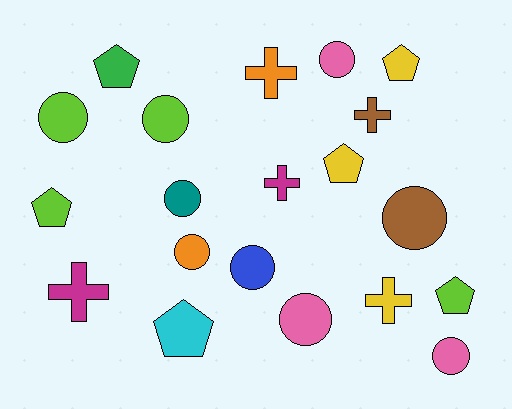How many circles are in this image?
There are 9 circles.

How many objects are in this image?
There are 20 objects.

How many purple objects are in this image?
There are no purple objects.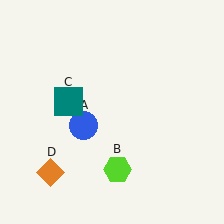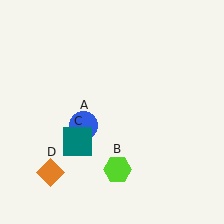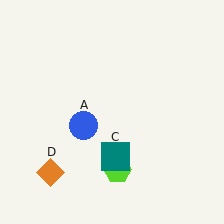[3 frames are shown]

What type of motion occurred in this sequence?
The teal square (object C) rotated counterclockwise around the center of the scene.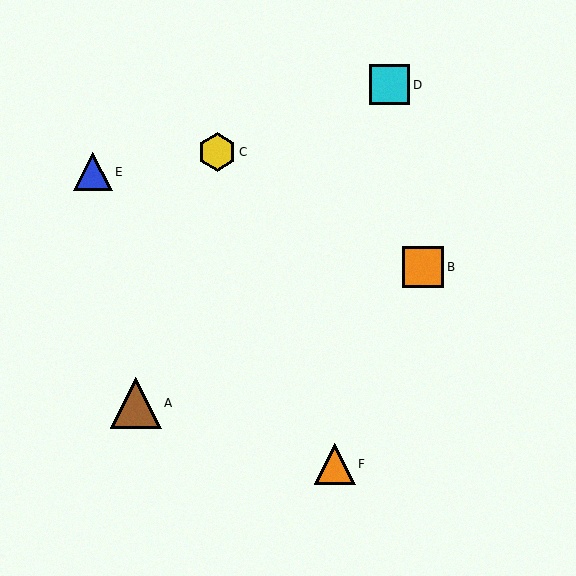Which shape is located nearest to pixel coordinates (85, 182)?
The blue triangle (labeled E) at (93, 172) is nearest to that location.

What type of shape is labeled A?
Shape A is a brown triangle.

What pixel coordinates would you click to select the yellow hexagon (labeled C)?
Click at (217, 152) to select the yellow hexagon C.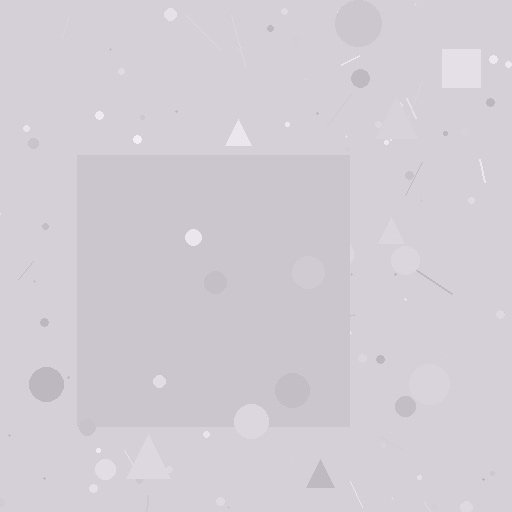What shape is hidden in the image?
A square is hidden in the image.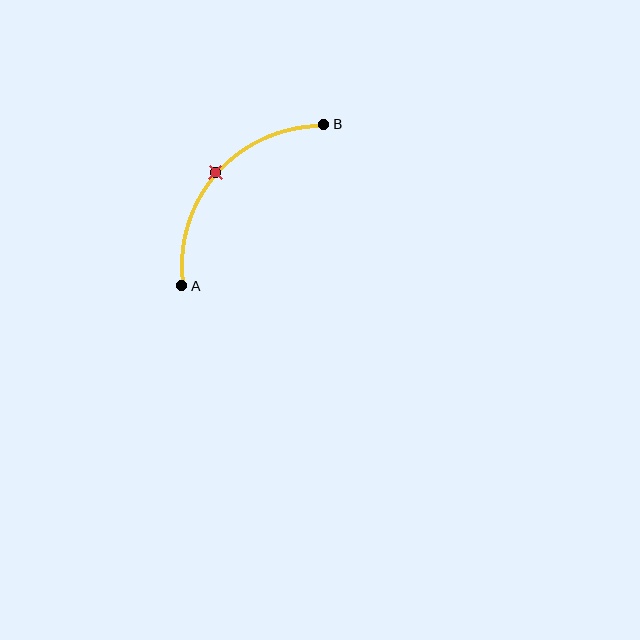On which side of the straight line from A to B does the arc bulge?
The arc bulges above and to the left of the straight line connecting A and B.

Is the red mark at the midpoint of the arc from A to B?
Yes. The red mark lies on the arc at equal arc-length from both A and B — it is the arc midpoint.